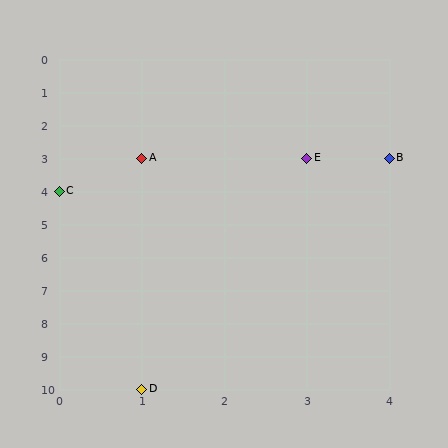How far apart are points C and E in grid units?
Points C and E are 3 columns and 1 row apart (about 3.2 grid units diagonally).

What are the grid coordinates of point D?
Point D is at grid coordinates (1, 10).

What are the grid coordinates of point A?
Point A is at grid coordinates (1, 3).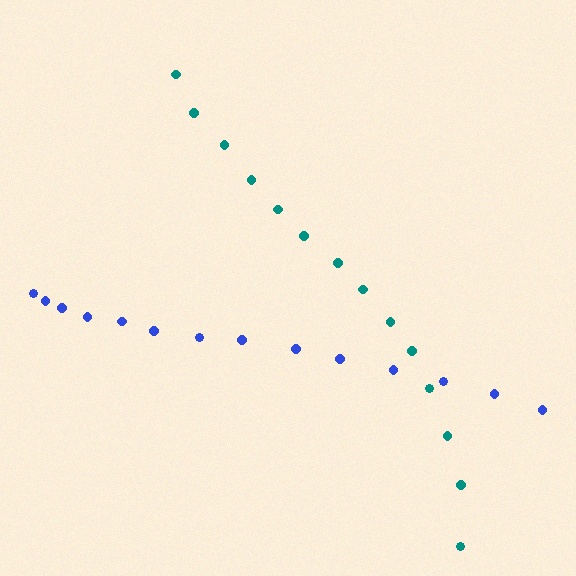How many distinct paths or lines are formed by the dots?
There are 2 distinct paths.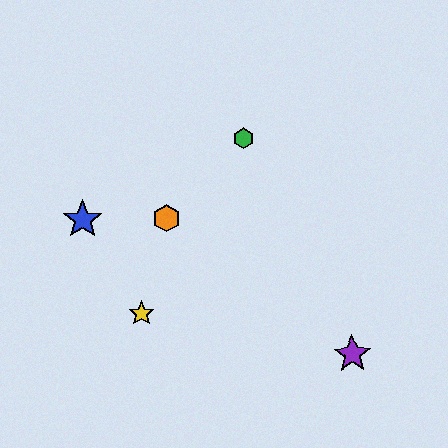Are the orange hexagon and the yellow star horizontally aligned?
No, the orange hexagon is at y≈218 and the yellow star is at y≈313.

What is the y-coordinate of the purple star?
The purple star is at y≈354.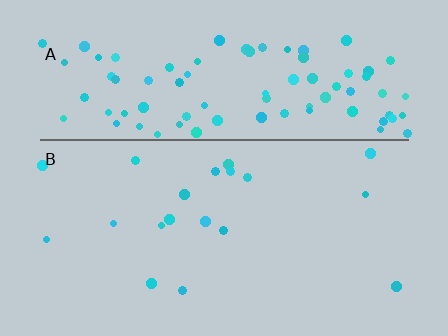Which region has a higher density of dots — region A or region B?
A (the top).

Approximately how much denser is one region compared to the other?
Approximately 5.1× — region A over region B.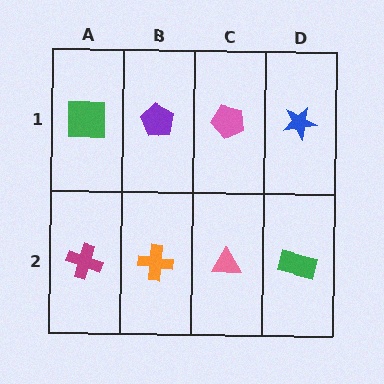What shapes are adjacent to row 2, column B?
A purple pentagon (row 1, column B), a magenta cross (row 2, column A), a pink triangle (row 2, column C).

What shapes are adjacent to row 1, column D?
A green rectangle (row 2, column D), a pink pentagon (row 1, column C).